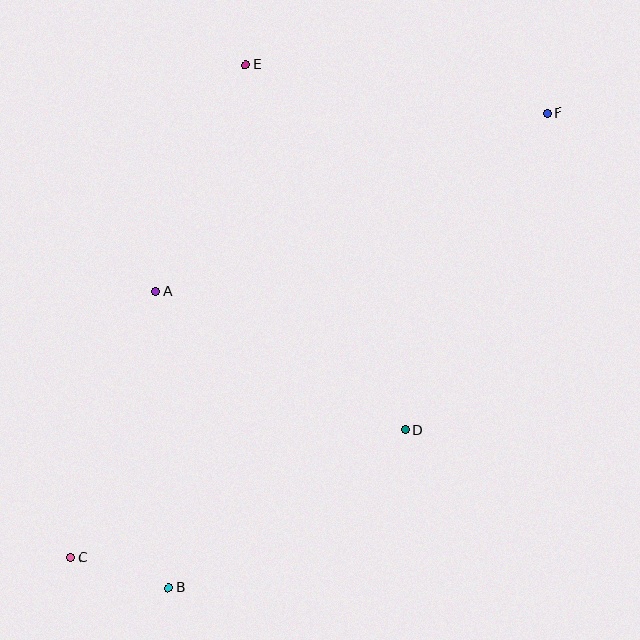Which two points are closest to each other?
Points B and C are closest to each other.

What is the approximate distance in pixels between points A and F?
The distance between A and F is approximately 430 pixels.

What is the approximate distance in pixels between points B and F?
The distance between B and F is approximately 607 pixels.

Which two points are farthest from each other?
Points C and F are farthest from each other.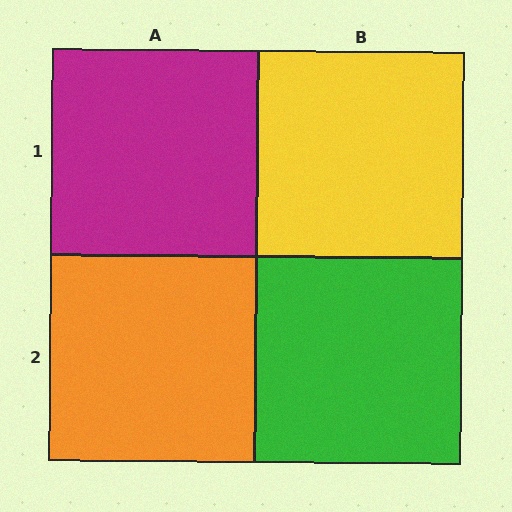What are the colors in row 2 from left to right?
Orange, green.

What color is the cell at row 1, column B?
Yellow.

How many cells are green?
1 cell is green.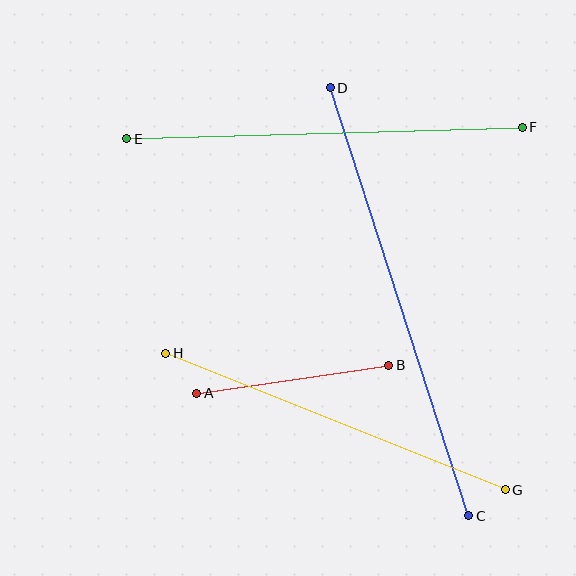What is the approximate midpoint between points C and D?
The midpoint is at approximately (399, 302) pixels.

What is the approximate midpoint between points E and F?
The midpoint is at approximately (325, 133) pixels.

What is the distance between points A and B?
The distance is approximately 194 pixels.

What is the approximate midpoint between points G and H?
The midpoint is at approximately (336, 422) pixels.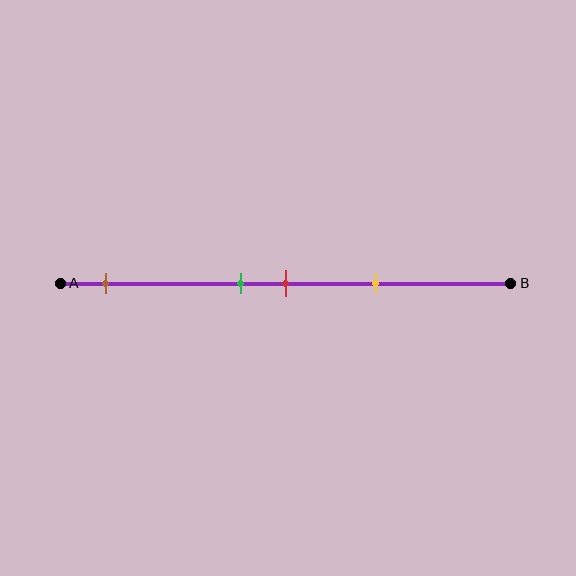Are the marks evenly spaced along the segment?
No, the marks are not evenly spaced.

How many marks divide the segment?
There are 4 marks dividing the segment.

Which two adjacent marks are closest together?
The green and red marks are the closest adjacent pair.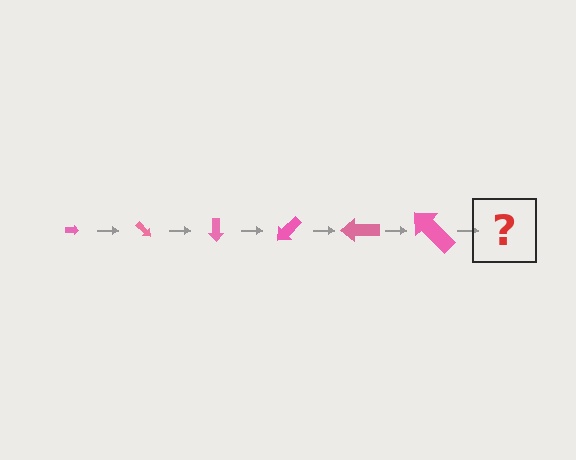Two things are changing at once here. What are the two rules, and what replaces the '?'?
The two rules are that the arrow grows larger each step and it rotates 45 degrees each step. The '?' should be an arrow, larger than the previous one and rotated 270 degrees from the start.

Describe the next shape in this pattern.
It should be an arrow, larger than the previous one and rotated 270 degrees from the start.